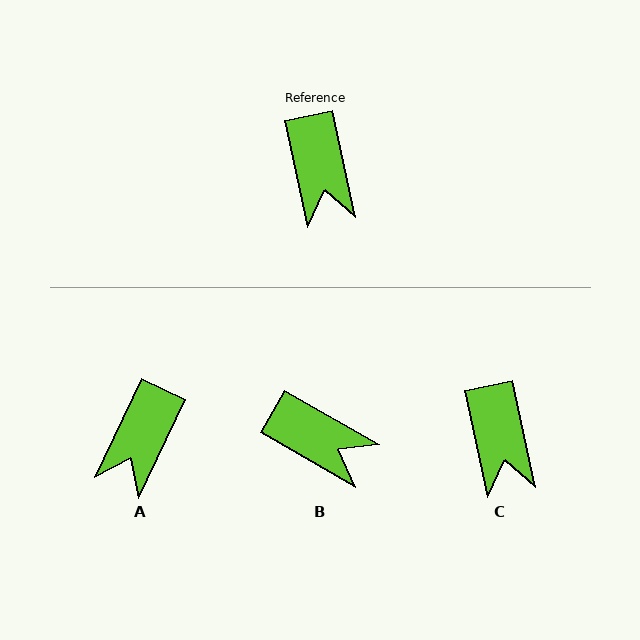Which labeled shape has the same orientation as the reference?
C.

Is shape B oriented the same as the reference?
No, it is off by about 48 degrees.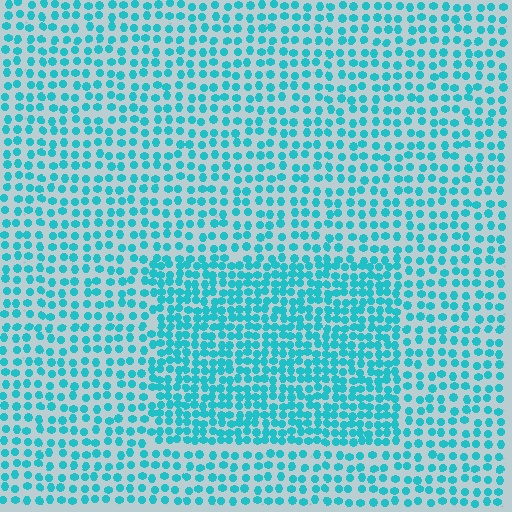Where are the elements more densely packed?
The elements are more densely packed inside the rectangle boundary.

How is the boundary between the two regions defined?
The boundary is defined by a change in element density (approximately 1.7x ratio). All elements are the same color, size, and shape.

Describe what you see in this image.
The image contains small cyan elements arranged at two different densities. A rectangle-shaped region is visible where the elements are more densely packed than the surrounding area.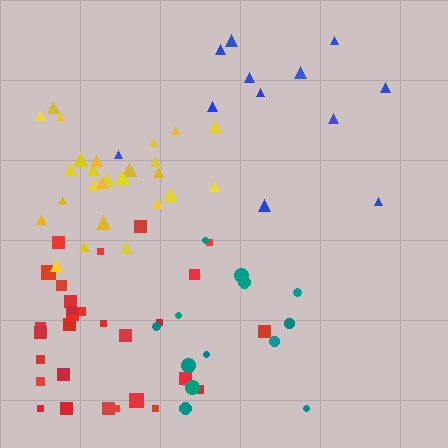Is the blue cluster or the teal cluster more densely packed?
Teal.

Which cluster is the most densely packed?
Yellow.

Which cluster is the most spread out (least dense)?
Blue.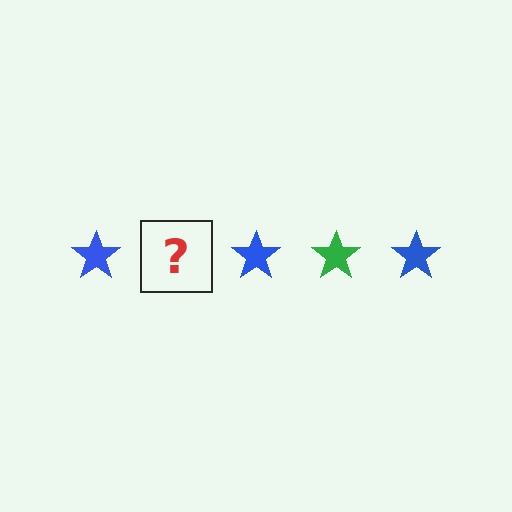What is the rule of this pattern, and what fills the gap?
The rule is that the pattern cycles through blue, green stars. The gap should be filled with a green star.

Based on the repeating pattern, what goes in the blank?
The blank should be a green star.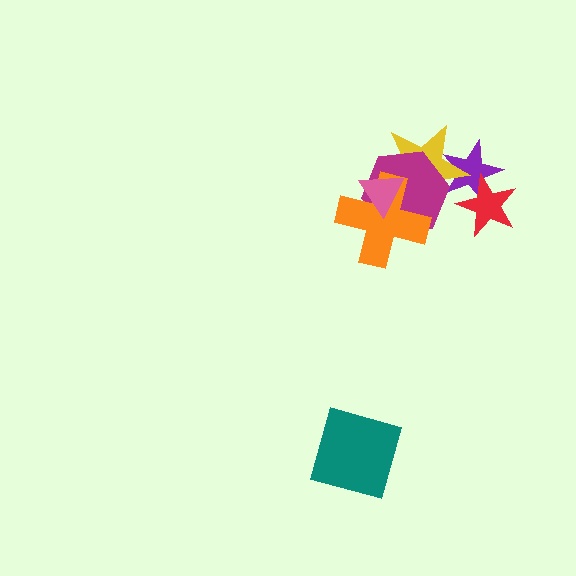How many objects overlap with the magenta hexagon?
4 objects overlap with the magenta hexagon.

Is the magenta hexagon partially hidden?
Yes, it is partially covered by another shape.